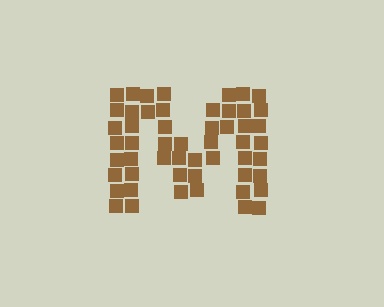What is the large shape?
The large shape is the letter M.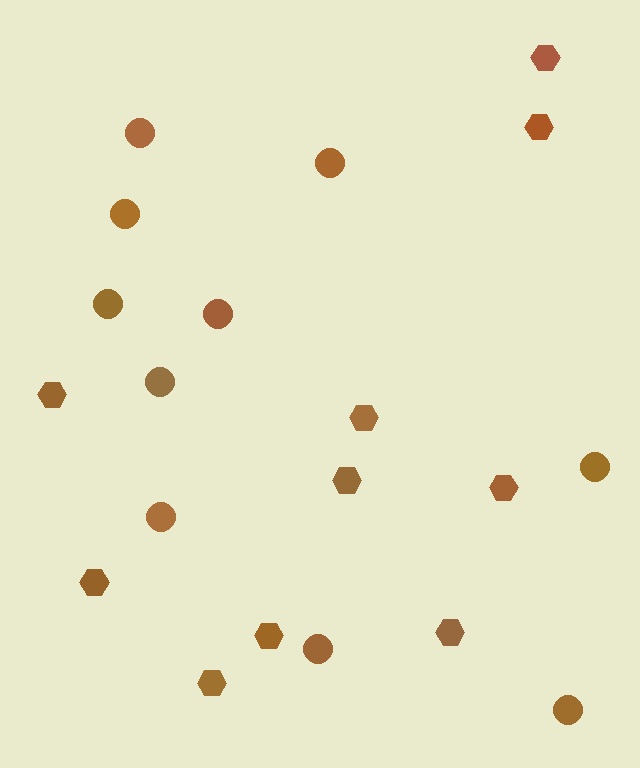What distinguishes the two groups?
There are 2 groups: one group of hexagons (10) and one group of circles (10).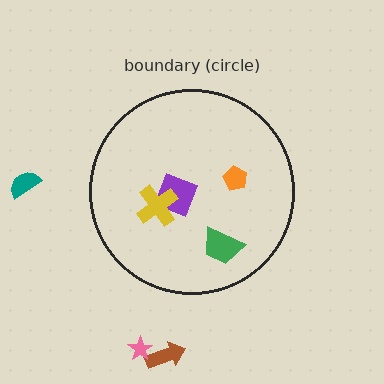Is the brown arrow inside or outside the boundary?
Outside.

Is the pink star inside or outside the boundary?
Outside.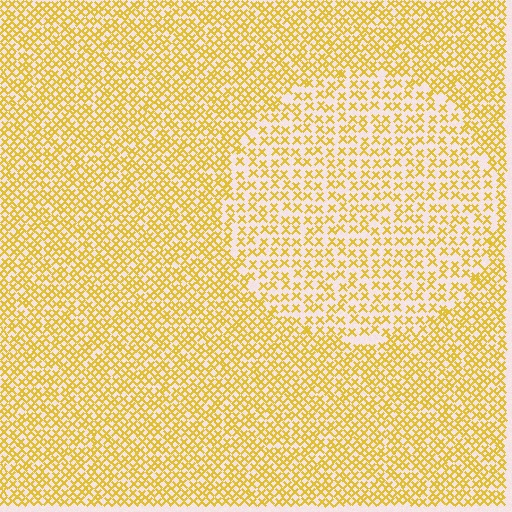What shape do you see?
I see a circle.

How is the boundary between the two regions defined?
The boundary is defined by a change in element density (approximately 1.7x ratio). All elements are the same color, size, and shape.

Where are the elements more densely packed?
The elements are more densely packed outside the circle boundary.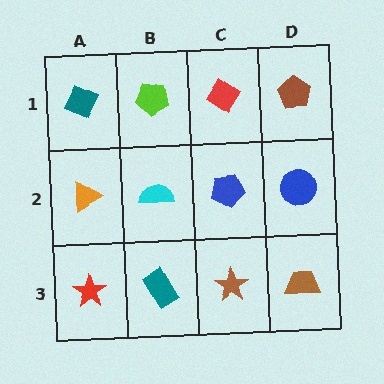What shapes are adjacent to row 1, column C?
A blue pentagon (row 2, column C), a lime pentagon (row 1, column B), a brown pentagon (row 1, column D).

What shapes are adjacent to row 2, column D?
A brown pentagon (row 1, column D), a brown trapezoid (row 3, column D), a blue pentagon (row 2, column C).